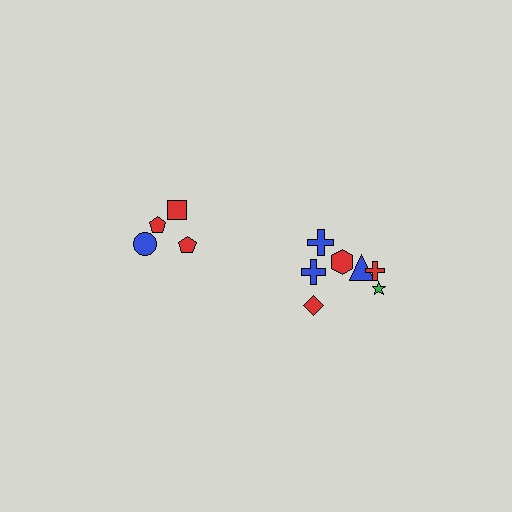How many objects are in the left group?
There are 4 objects.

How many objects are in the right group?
There are 7 objects.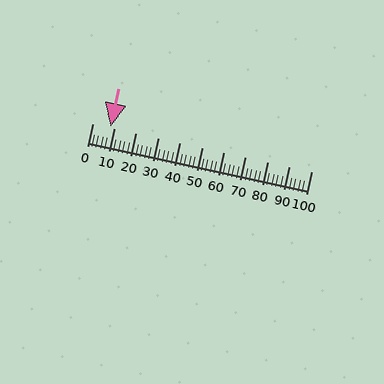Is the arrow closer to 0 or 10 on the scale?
The arrow is closer to 10.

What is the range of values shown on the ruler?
The ruler shows values from 0 to 100.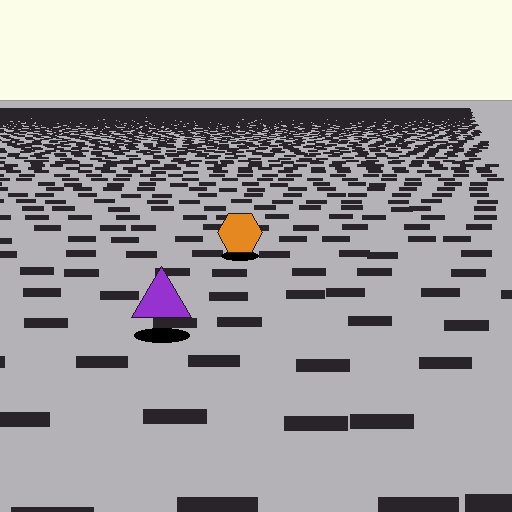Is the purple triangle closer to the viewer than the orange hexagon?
Yes. The purple triangle is closer — you can tell from the texture gradient: the ground texture is coarser near it.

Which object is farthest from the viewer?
The orange hexagon is farthest from the viewer. It appears smaller and the ground texture around it is denser.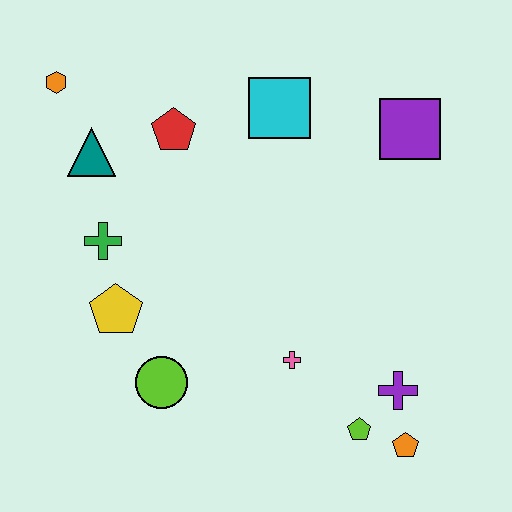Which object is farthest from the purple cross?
The orange hexagon is farthest from the purple cross.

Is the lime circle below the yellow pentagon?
Yes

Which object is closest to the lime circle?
The yellow pentagon is closest to the lime circle.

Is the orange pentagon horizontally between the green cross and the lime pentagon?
No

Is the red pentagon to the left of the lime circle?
No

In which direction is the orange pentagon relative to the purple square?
The orange pentagon is below the purple square.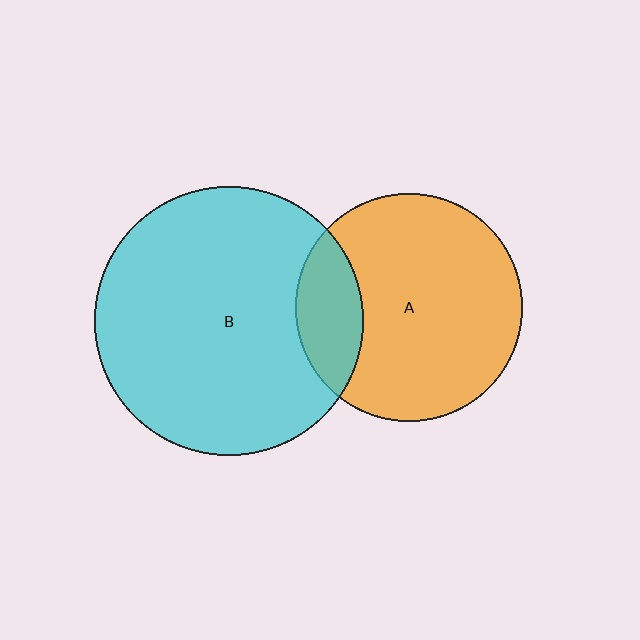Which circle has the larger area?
Circle B (cyan).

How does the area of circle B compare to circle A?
Approximately 1.4 times.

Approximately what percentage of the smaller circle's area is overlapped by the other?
Approximately 20%.